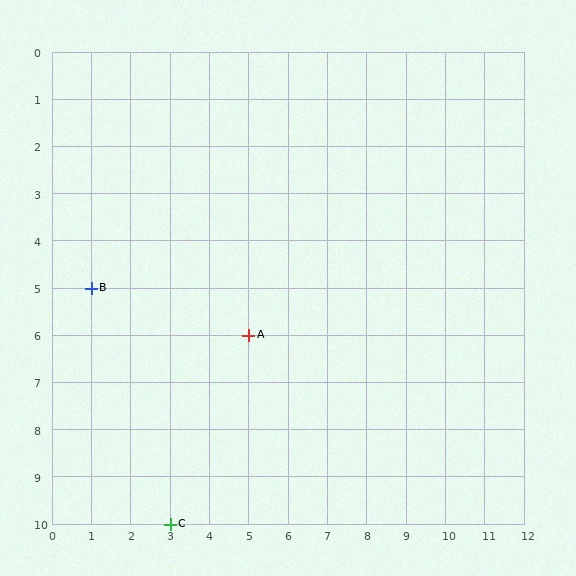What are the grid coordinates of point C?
Point C is at grid coordinates (3, 10).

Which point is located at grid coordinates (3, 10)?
Point C is at (3, 10).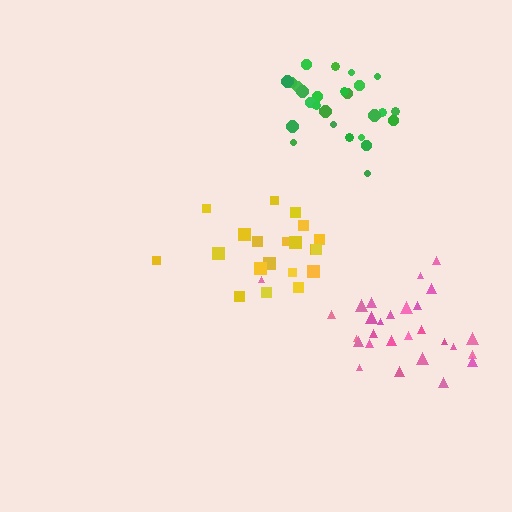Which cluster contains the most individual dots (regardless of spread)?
Pink (28).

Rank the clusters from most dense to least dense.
green, pink, yellow.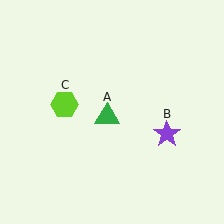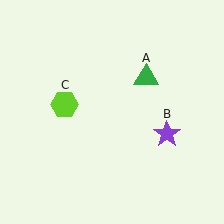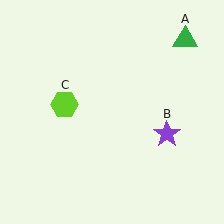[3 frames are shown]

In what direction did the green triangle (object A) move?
The green triangle (object A) moved up and to the right.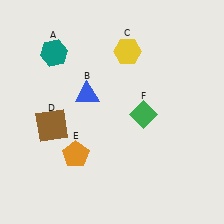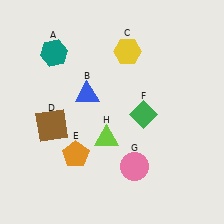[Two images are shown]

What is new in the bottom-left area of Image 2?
A lime triangle (H) was added in the bottom-left area of Image 2.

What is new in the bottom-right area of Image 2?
A pink circle (G) was added in the bottom-right area of Image 2.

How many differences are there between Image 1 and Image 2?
There are 2 differences between the two images.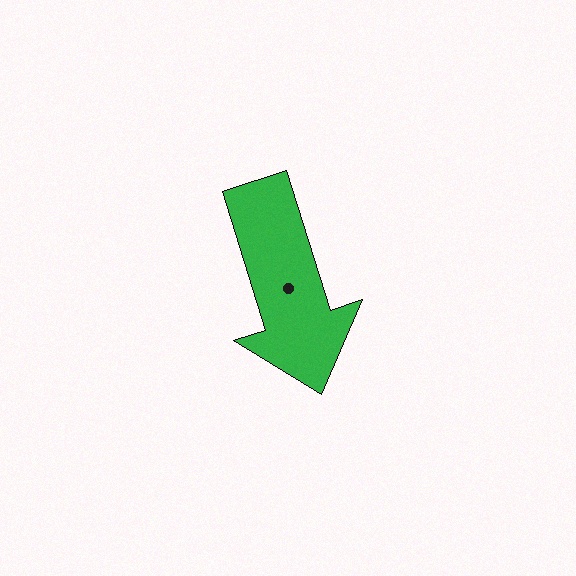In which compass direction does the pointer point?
South.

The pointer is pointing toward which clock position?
Roughly 5 o'clock.